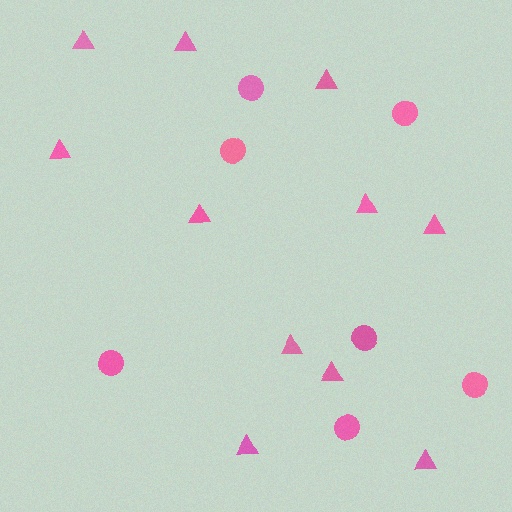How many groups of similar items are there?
There are 2 groups: one group of triangles (11) and one group of circles (7).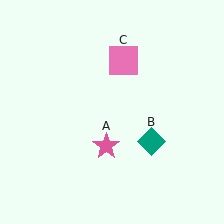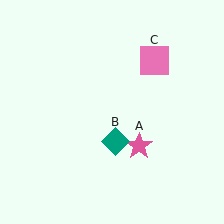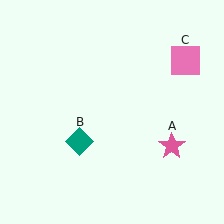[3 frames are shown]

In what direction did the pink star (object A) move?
The pink star (object A) moved right.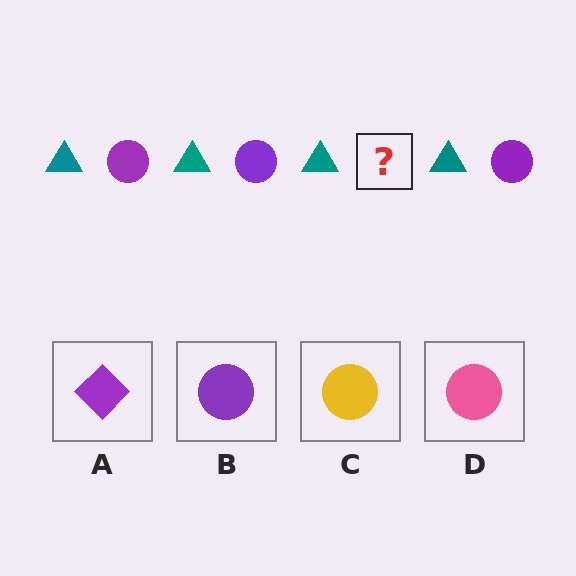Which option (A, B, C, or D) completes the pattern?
B.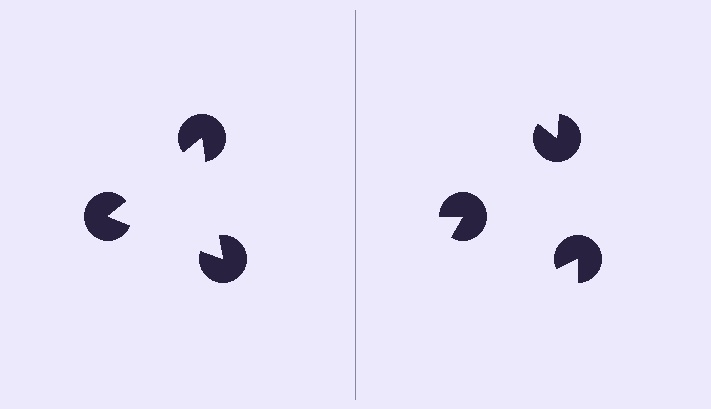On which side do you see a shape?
An illusory triangle appears on the left side. On the right side the wedge cuts are rotated, so no coherent shape forms.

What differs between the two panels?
The pac-man discs are positioned identically on both sides; only the wedge orientations differ. On the left they align to a triangle; on the right they are misaligned.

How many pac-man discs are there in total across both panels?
6 — 3 on each side.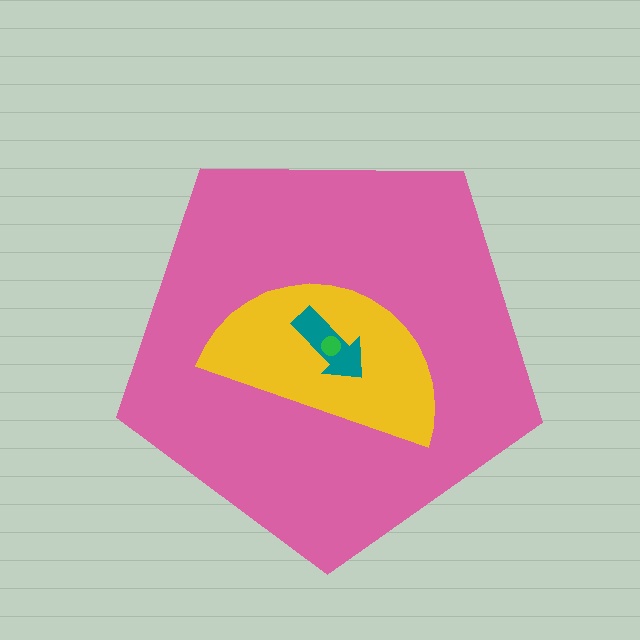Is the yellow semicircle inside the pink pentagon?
Yes.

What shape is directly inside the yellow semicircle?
The teal arrow.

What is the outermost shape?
The pink pentagon.